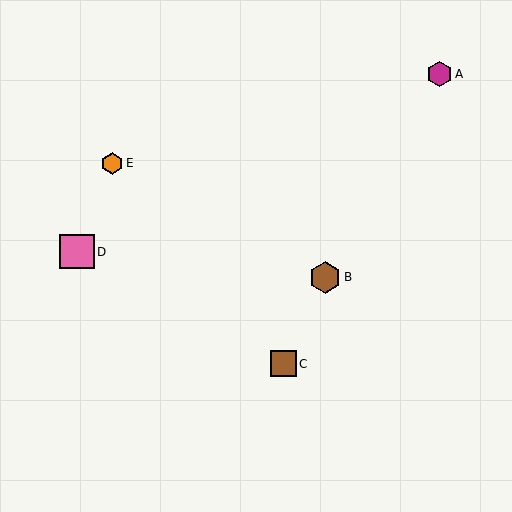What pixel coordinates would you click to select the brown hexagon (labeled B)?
Click at (325, 277) to select the brown hexagon B.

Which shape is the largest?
The pink square (labeled D) is the largest.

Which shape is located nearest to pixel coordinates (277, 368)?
The brown square (labeled C) at (284, 364) is nearest to that location.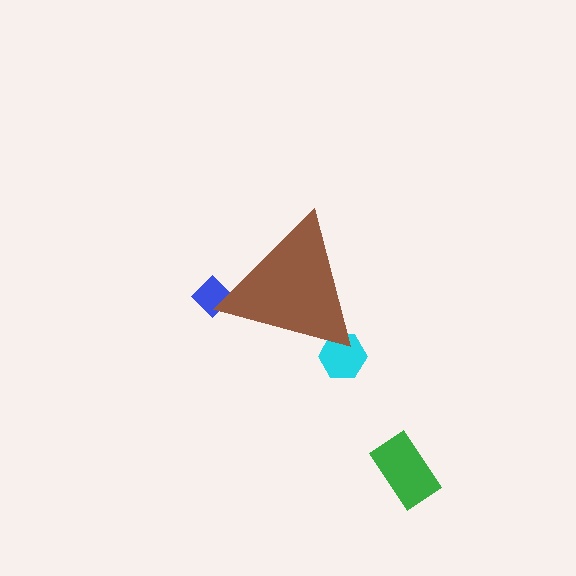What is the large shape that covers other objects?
A brown triangle.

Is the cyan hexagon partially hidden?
Yes, the cyan hexagon is partially hidden behind the brown triangle.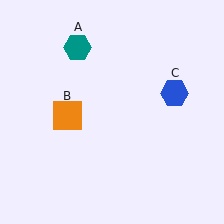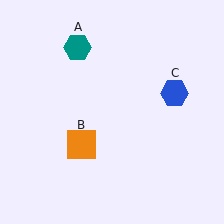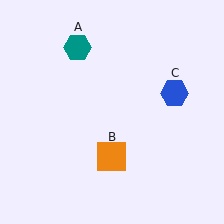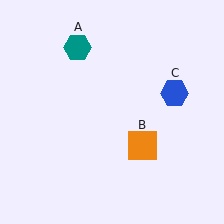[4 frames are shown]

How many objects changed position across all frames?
1 object changed position: orange square (object B).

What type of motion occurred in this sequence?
The orange square (object B) rotated counterclockwise around the center of the scene.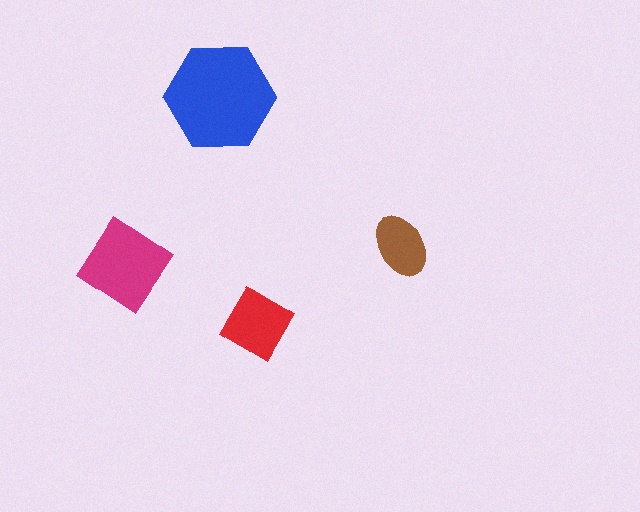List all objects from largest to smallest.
The blue hexagon, the magenta diamond, the red diamond, the brown ellipse.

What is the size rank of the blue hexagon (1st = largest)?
1st.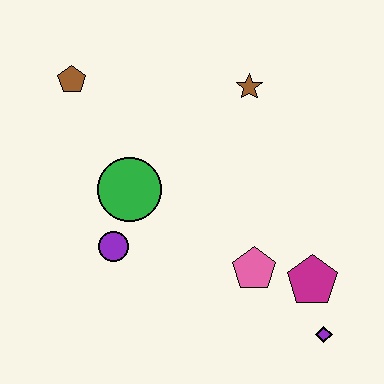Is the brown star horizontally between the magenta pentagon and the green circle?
Yes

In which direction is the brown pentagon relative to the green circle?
The brown pentagon is above the green circle.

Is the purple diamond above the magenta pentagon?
No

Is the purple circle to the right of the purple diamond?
No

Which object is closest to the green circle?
The purple circle is closest to the green circle.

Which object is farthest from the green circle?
The purple diamond is farthest from the green circle.